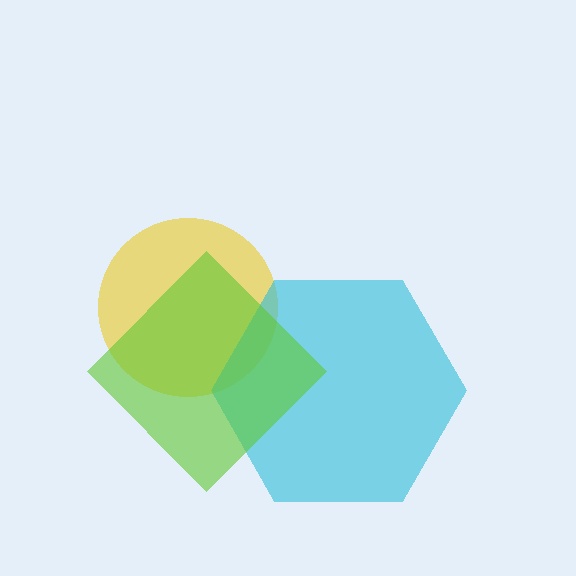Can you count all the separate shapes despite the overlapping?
Yes, there are 3 separate shapes.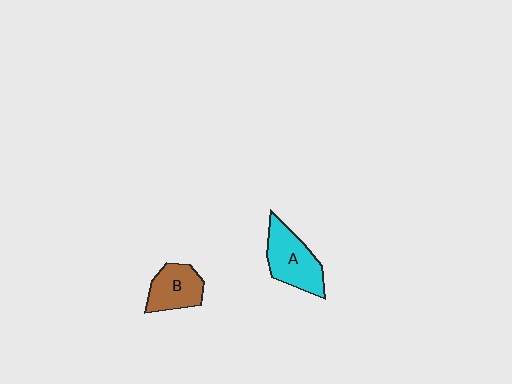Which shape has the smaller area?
Shape B (brown).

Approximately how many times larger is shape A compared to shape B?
Approximately 1.3 times.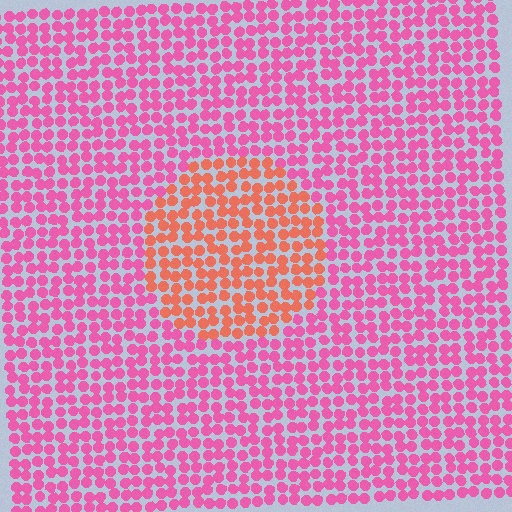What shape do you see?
I see a circle.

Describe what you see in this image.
The image is filled with small pink elements in a uniform arrangement. A circle-shaped region is visible where the elements are tinted to a slightly different hue, forming a subtle color boundary.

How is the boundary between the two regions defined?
The boundary is defined purely by a slight shift in hue (about 43 degrees). Spacing, size, and orientation are identical on both sides.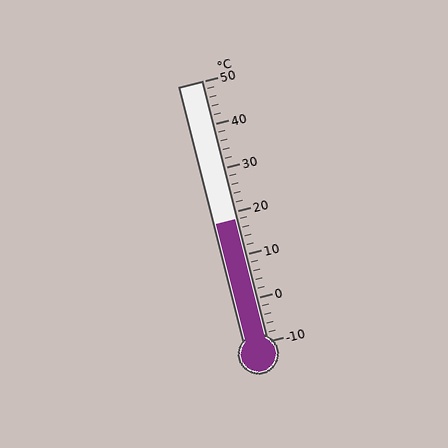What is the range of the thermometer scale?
The thermometer scale ranges from -10°C to 50°C.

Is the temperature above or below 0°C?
The temperature is above 0°C.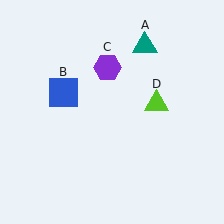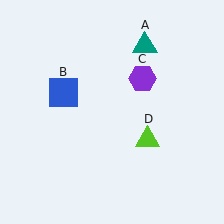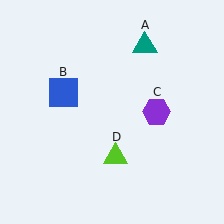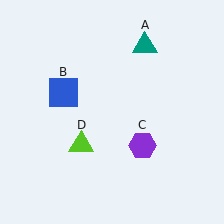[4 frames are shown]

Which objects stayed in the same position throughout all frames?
Teal triangle (object A) and blue square (object B) remained stationary.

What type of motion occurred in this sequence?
The purple hexagon (object C), lime triangle (object D) rotated clockwise around the center of the scene.